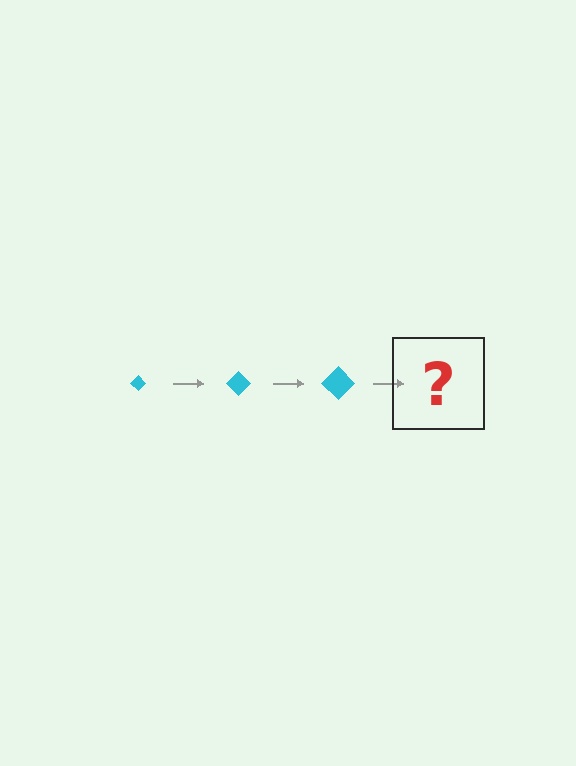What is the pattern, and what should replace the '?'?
The pattern is that the diamond gets progressively larger each step. The '?' should be a cyan diamond, larger than the previous one.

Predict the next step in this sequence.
The next step is a cyan diamond, larger than the previous one.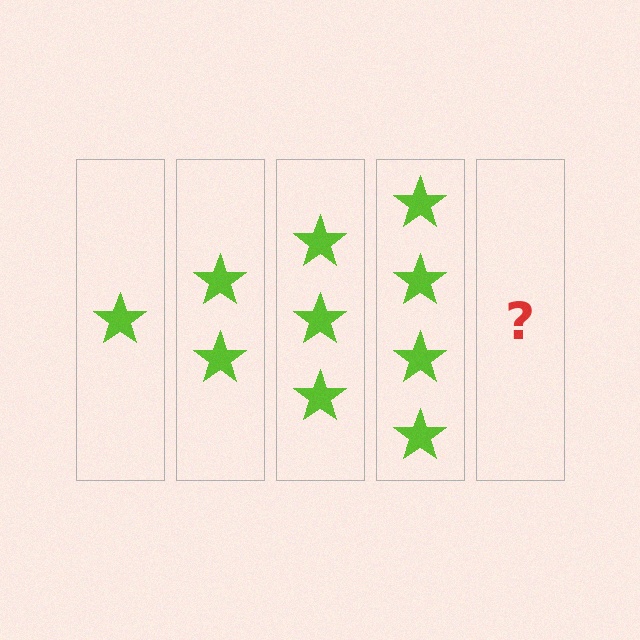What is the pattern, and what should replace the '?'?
The pattern is that each step adds one more star. The '?' should be 5 stars.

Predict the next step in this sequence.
The next step is 5 stars.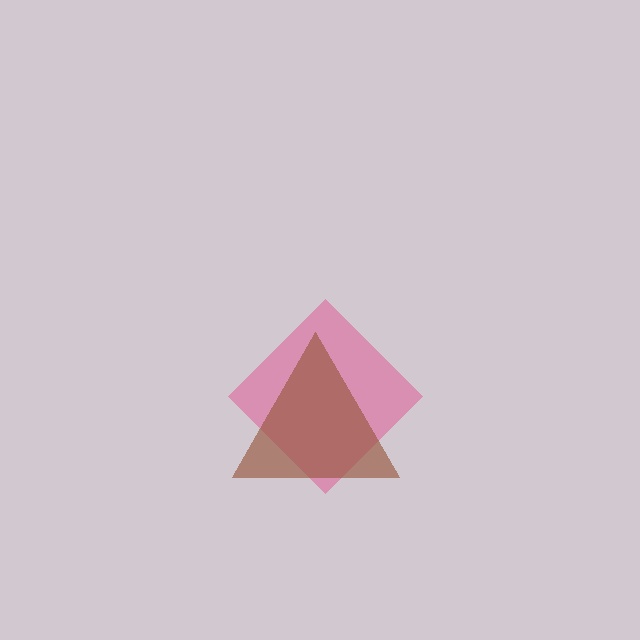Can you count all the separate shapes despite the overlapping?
Yes, there are 2 separate shapes.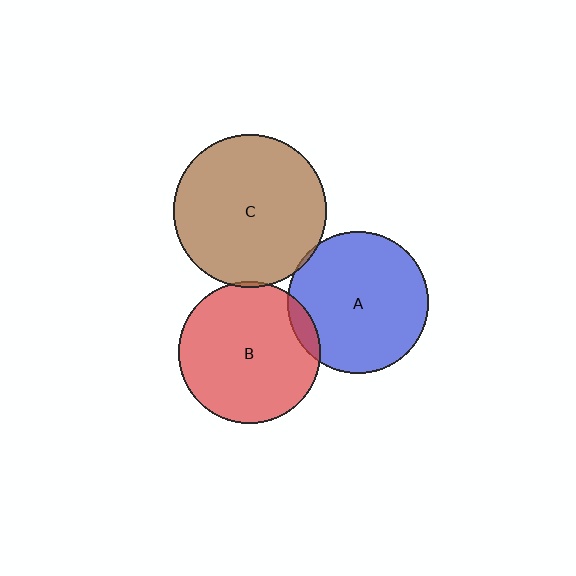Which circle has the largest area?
Circle C (brown).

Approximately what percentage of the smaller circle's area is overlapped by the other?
Approximately 5%.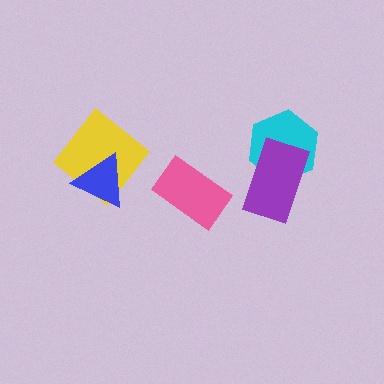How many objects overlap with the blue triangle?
1 object overlaps with the blue triangle.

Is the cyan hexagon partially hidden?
Yes, it is partially covered by another shape.